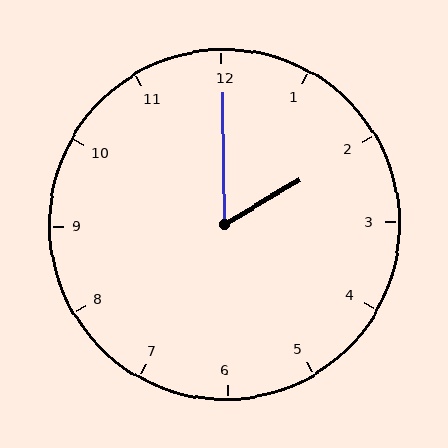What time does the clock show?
2:00.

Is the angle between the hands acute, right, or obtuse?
It is acute.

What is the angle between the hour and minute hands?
Approximately 60 degrees.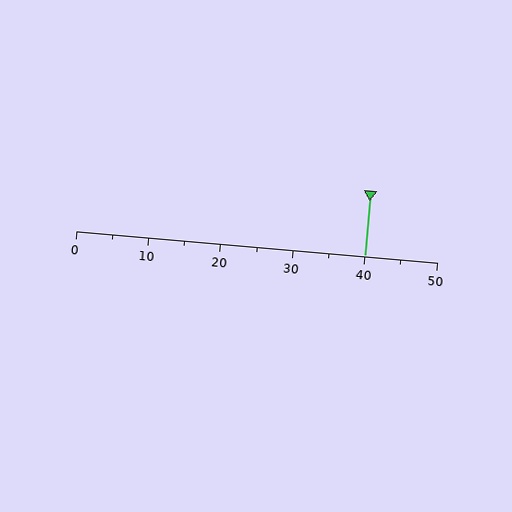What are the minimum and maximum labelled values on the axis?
The axis runs from 0 to 50.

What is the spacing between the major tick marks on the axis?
The major ticks are spaced 10 apart.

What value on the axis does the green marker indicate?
The marker indicates approximately 40.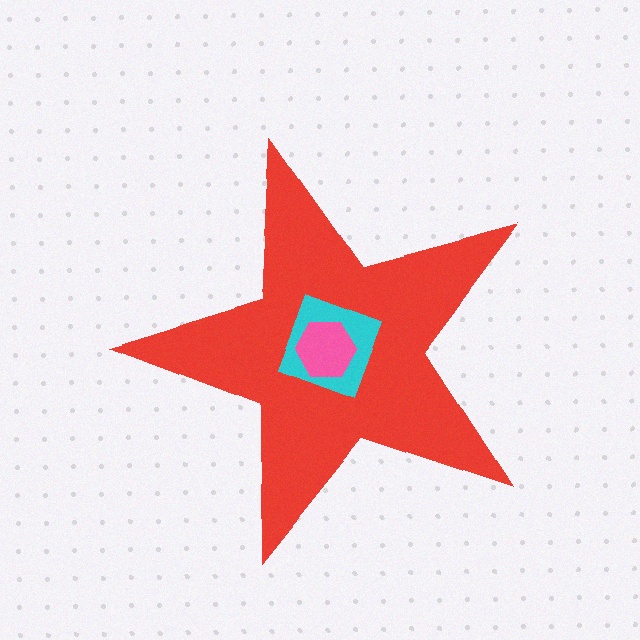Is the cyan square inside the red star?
Yes.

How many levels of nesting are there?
3.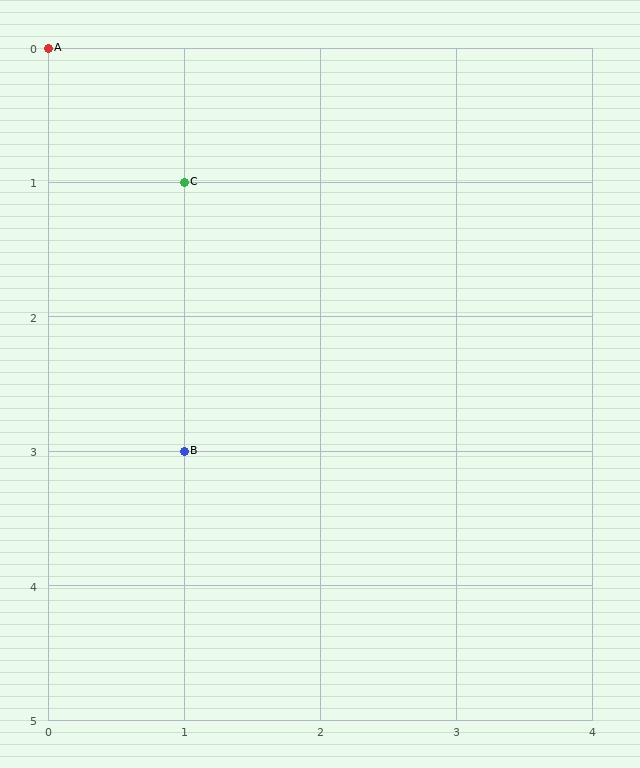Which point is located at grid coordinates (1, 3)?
Point B is at (1, 3).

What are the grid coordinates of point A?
Point A is at grid coordinates (0, 0).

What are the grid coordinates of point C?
Point C is at grid coordinates (1, 1).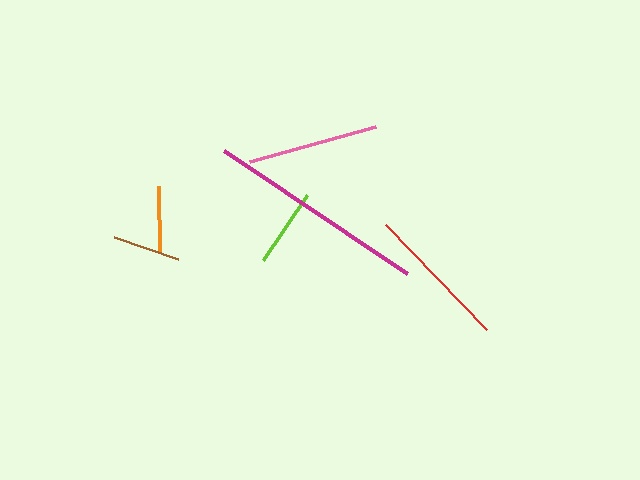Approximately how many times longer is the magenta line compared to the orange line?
The magenta line is approximately 3.3 times the length of the orange line.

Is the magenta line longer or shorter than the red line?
The magenta line is longer than the red line.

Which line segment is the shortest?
The orange line is the shortest at approximately 67 pixels.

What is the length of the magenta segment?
The magenta segment is approximately 221 pixels long.